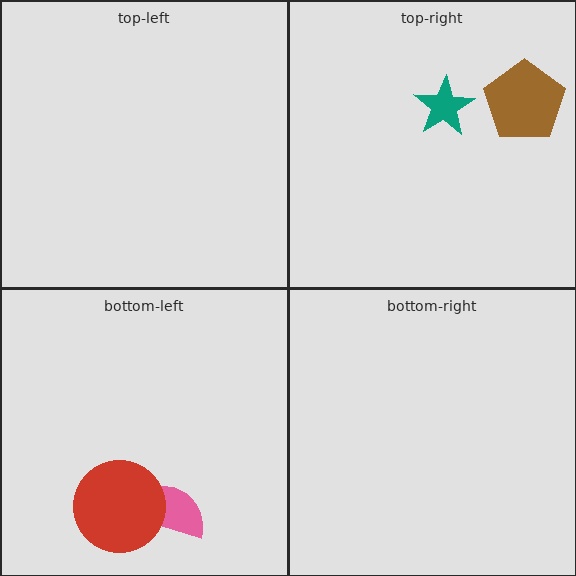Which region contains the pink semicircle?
The bottom-left region.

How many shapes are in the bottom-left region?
2.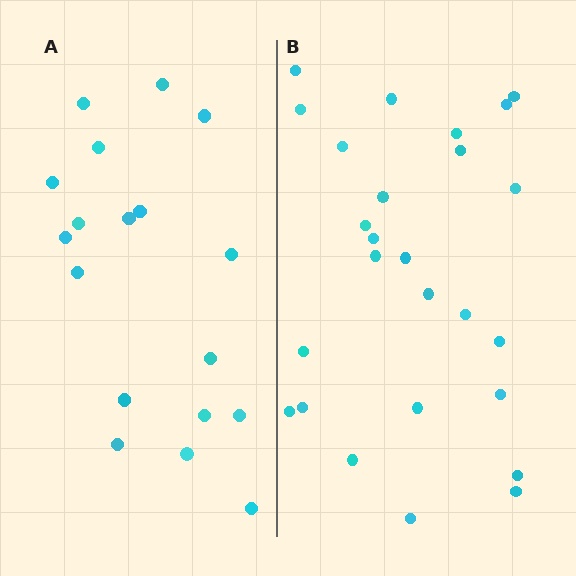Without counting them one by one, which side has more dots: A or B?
Region B (the right region) has more dots.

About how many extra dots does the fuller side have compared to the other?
Region B has roughly 8 or so more dots than region A.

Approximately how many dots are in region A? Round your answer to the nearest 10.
About 20 dots. (The exact count is 18, which rounds to 20.)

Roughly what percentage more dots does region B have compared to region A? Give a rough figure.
About 45% more.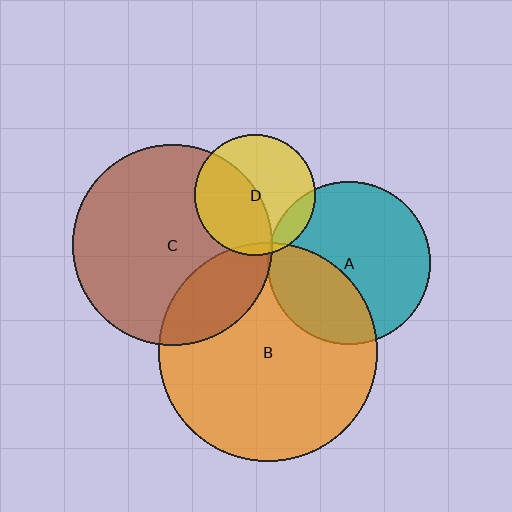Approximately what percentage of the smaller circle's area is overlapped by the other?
Approximately 35%.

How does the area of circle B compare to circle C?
Approximately 1.2 times.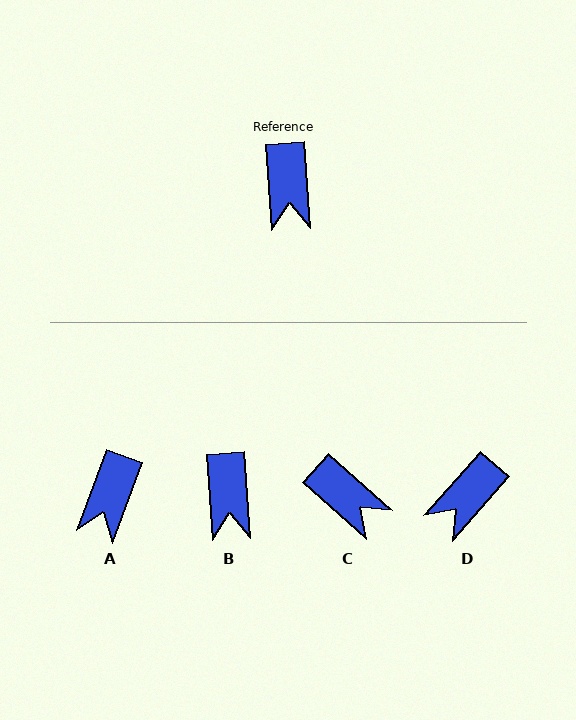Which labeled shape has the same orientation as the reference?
B.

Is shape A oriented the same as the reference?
No, it is off by about 24 degrees.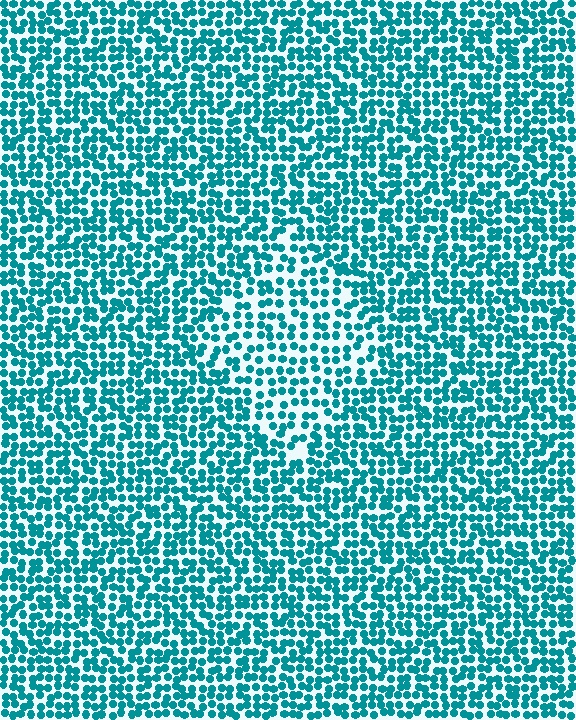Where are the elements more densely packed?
The elements are more densely packed outside the diamond boundary.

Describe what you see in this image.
The image contains small teal elements arranged at two different densities. A diamond-shaped region is visible where the elements are less densely packed than the surrounding area.